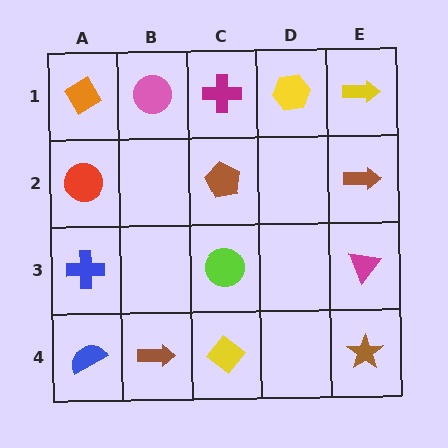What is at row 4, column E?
A brown star.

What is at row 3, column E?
A magenta triangle.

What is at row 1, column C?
A magenta cross.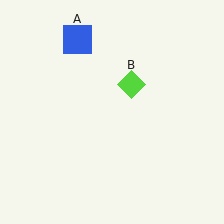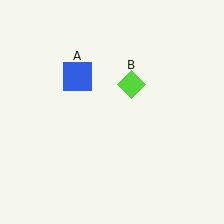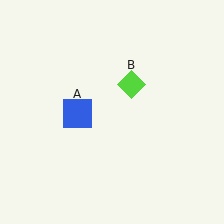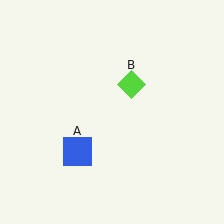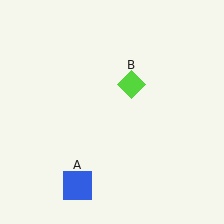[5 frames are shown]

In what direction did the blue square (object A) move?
The blue square (object A) moved down.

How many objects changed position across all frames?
1 object changed position: blue square (object A).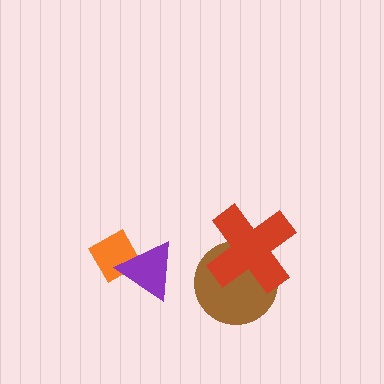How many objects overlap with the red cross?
1 object overlaps with the red cross.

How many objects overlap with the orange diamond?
1 object overlaps with the orange diamond.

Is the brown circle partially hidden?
Yes, it is partially covered by another shape.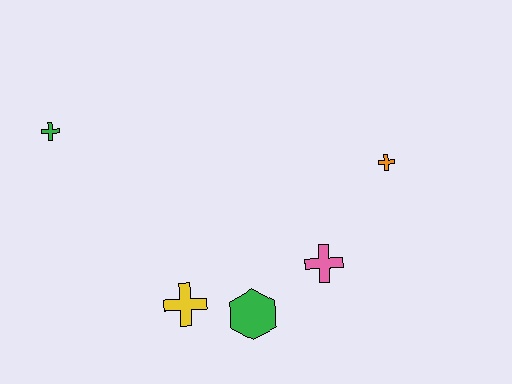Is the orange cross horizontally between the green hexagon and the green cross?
No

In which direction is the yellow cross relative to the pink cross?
The yellow cross is to the left of the pink cross.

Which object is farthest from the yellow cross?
The orange cross is farthest from the yellow cross.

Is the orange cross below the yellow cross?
No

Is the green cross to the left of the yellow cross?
Yes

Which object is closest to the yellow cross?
The green hexagon is closest to the yellow cross.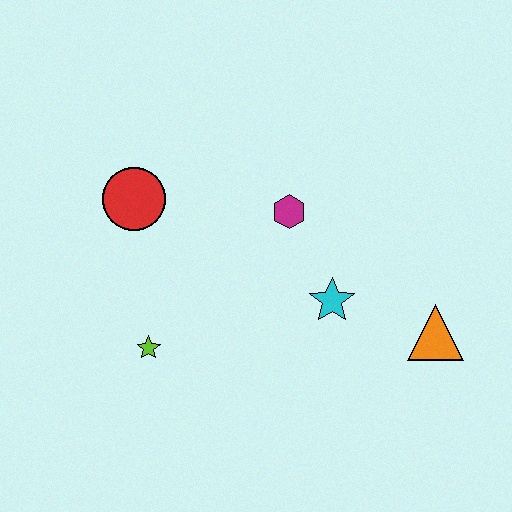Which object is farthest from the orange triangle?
The red circle is farthest from the orange triangle.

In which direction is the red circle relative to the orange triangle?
The red circle is to the left of the orange triangle.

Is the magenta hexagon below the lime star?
No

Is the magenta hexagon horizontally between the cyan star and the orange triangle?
No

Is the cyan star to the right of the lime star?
Yes